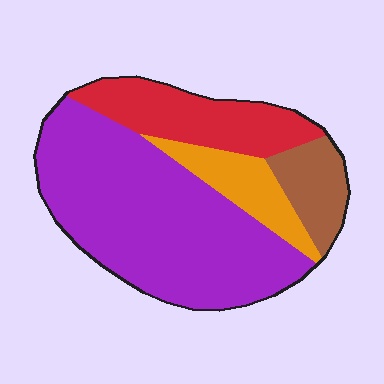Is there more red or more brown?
Red.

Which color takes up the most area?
Purple, at roughly 60%.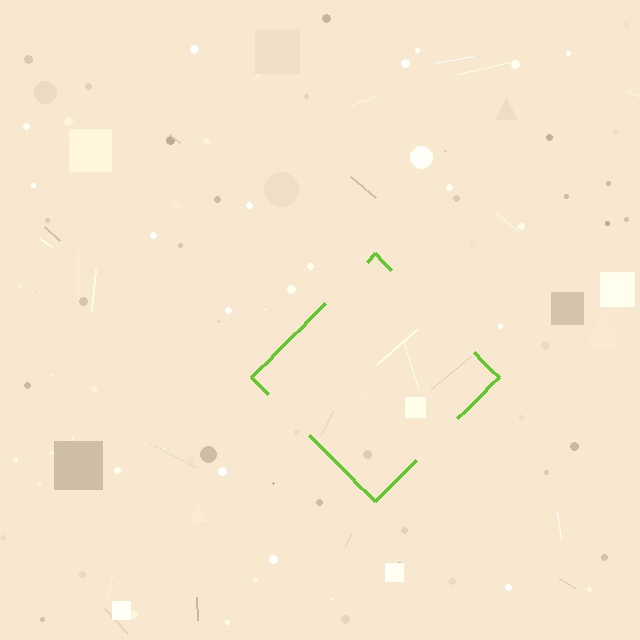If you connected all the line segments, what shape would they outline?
They would outline a diamond.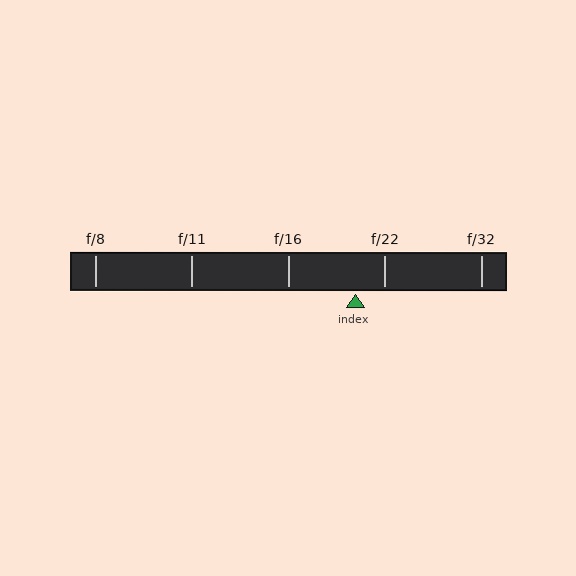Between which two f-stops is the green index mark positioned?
The index mark is between f/16 and f/22.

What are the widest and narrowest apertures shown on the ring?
The widest aperture shown is f/8 and the narrowest is f/32.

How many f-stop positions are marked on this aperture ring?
There are 5 f-stop positions marked.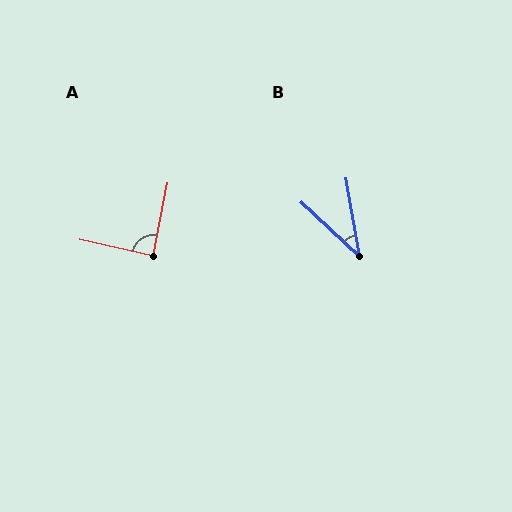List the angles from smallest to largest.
B (37°), A (88°).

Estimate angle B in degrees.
Approximately 37 degrees.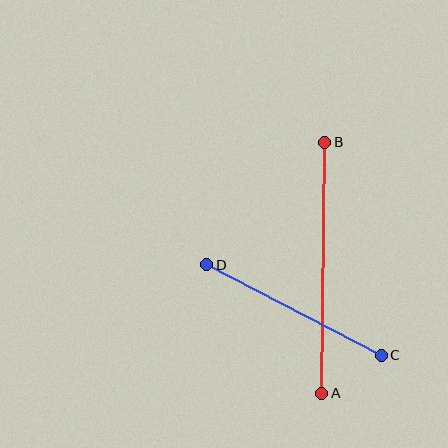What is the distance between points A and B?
The distance is approximately 251 pixels.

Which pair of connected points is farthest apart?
Points A and B are farthest apart.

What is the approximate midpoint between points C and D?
The midpoint is at approximately (294, 310) pixels.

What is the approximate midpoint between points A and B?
The midpoint is at approximately (323, 268) pixels.